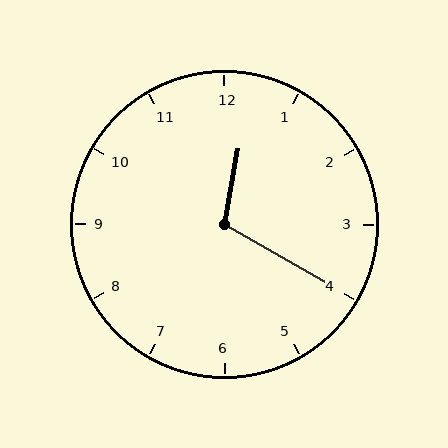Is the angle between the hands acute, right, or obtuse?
It is obtuse.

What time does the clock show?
12:20.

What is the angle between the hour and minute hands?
Approximately 110 degrees.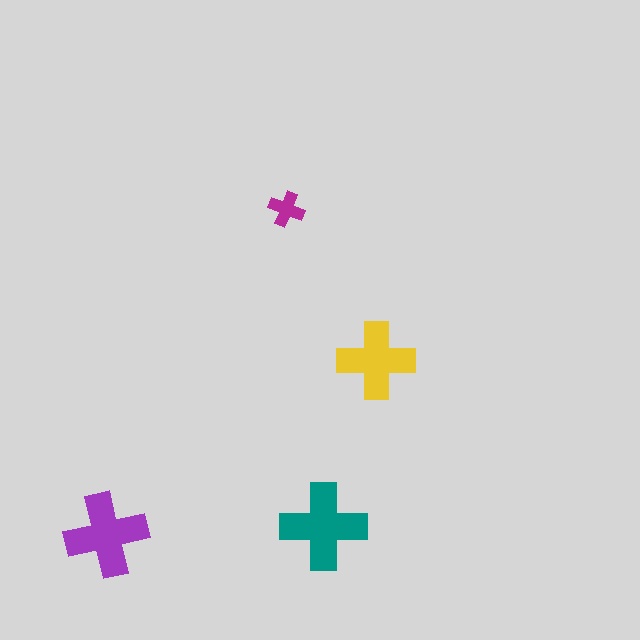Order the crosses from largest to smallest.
the teal one, the purple one, the yellow one, the magenta one.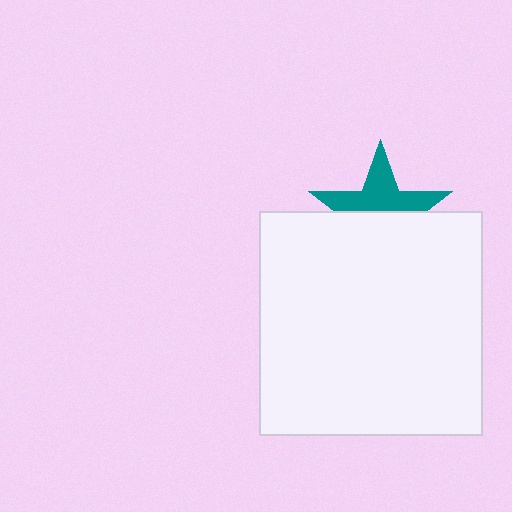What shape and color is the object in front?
The object in front is a white square.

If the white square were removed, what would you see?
You would see the complete teal star.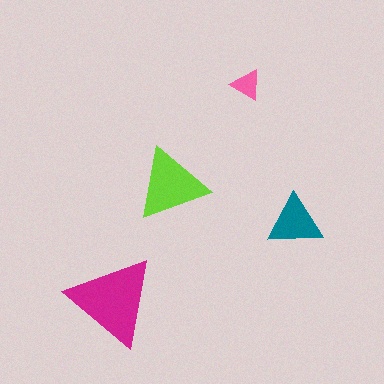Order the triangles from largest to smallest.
the magenta one, the lime one, the teal one, the pink one.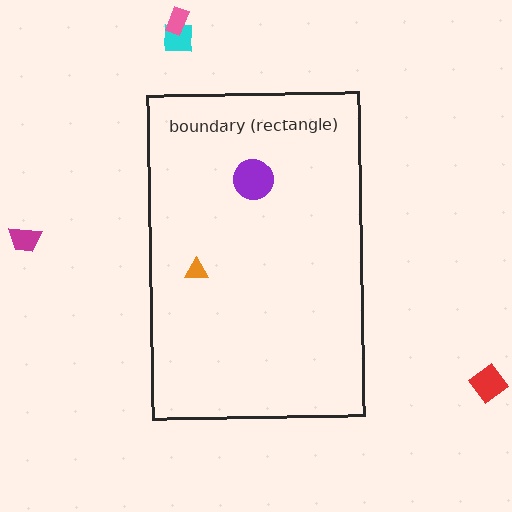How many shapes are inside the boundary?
2 inside, 4 outside.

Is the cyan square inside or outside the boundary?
Outside.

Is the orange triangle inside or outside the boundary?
Inside.